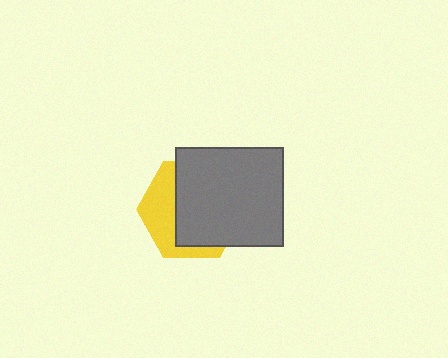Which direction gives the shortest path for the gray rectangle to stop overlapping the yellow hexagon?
Moving toward the upper-right gives the shortest separation.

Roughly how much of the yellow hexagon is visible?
A small part of it is visible (roughly 37%).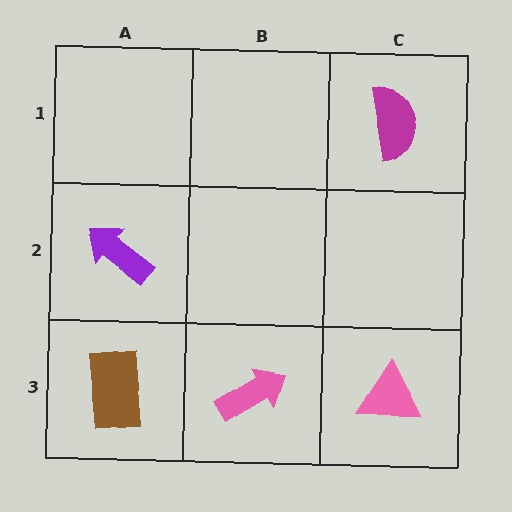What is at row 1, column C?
A magenta semicircle.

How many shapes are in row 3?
3 shapes.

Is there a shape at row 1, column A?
No, that cell is empty.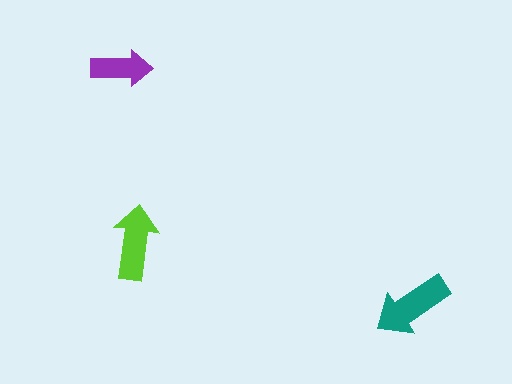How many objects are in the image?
There are 3 objects in the image.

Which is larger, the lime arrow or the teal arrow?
The teal one.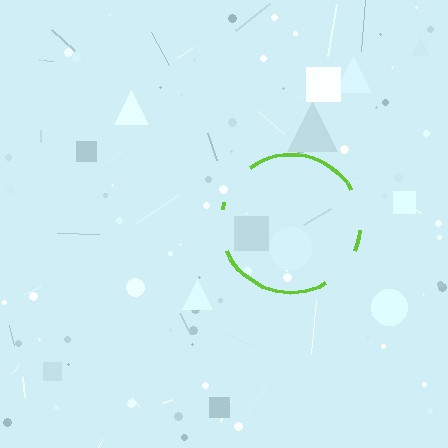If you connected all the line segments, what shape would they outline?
They would outline a circle.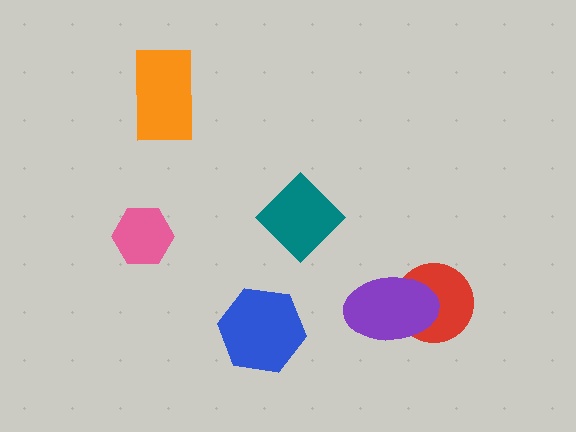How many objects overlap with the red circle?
1 object overlaps with the red circle.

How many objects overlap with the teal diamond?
0 objects overlap with the teal diamond.